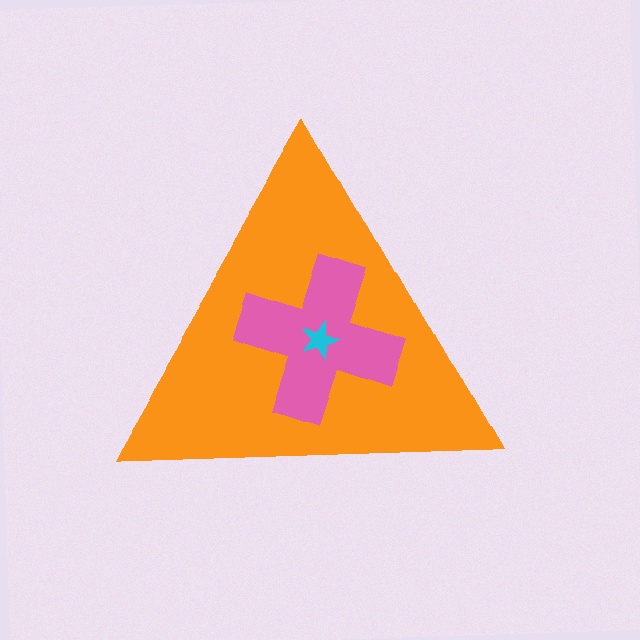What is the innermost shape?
The cyan star.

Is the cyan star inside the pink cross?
Yes.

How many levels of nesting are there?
3.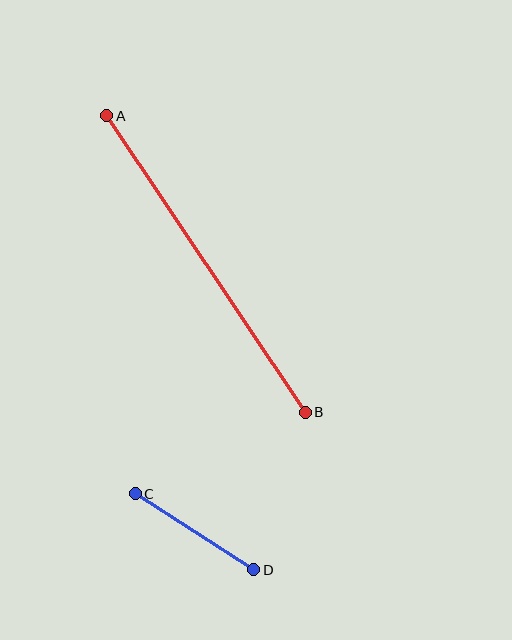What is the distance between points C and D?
The distance is approximately 141 pixels.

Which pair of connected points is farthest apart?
Points A and B are farthest apart.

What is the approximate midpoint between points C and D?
The midpoint is at approximately (195, 532) pixels.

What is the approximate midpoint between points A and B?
The midpoint is at approximately (206, 264) pixels.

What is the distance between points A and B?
The distance is approximately 357 pixels.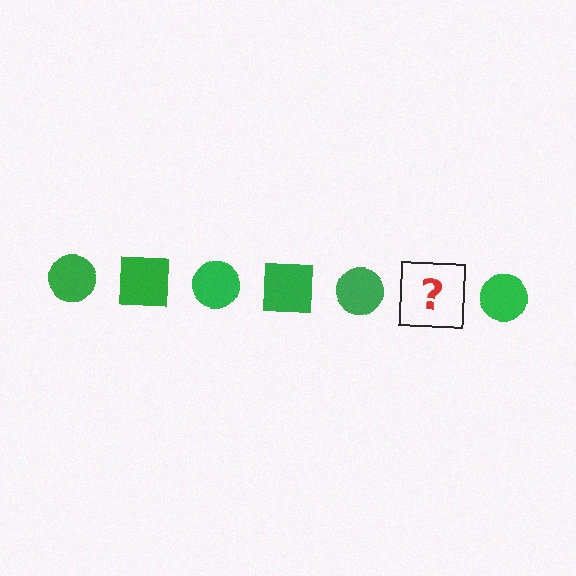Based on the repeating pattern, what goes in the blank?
The blank should be a green square.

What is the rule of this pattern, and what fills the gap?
The rule is that the pattern cycles through circle, square shapes in green. The gap should be filled with a green square.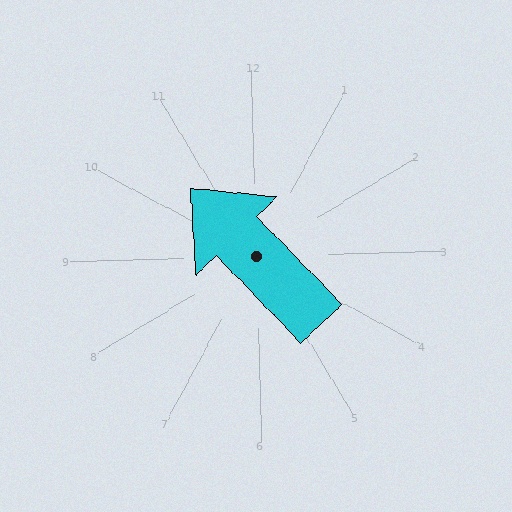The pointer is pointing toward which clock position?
Roughly 11 o'clock.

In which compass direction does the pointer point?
Northwest.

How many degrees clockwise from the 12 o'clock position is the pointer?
Approximately 318 degrees.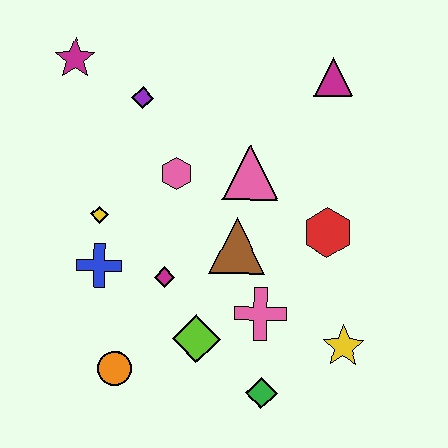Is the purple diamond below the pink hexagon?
No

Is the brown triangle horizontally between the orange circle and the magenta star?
No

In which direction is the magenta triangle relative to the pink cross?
The magenta triangle is above the pink cross.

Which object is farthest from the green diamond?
The magenta star is farthest from the green diamond.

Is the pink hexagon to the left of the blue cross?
No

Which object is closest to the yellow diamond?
The blue cross is closest to the yellow diamond.